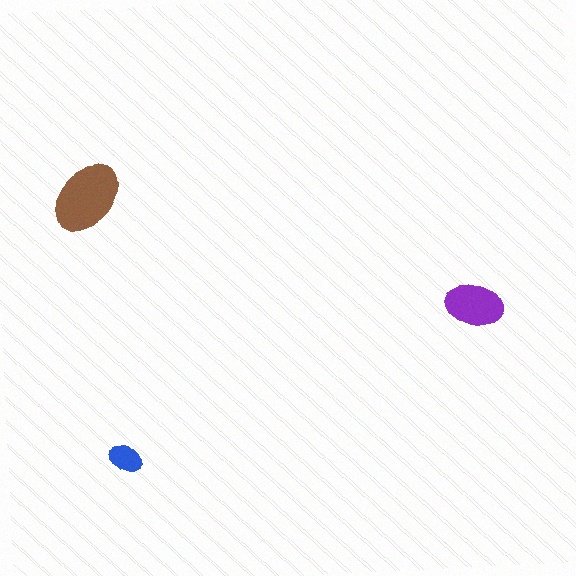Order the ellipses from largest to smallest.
the brown one, the purple one, the blue one.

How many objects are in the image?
There are 3 objects in the image.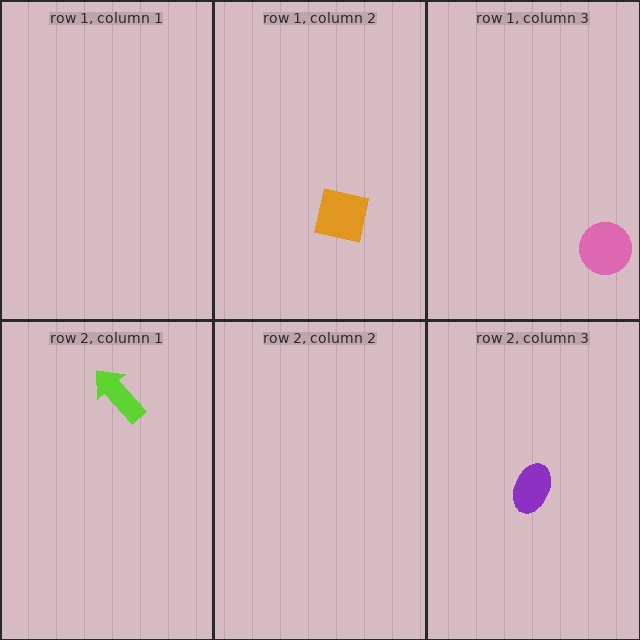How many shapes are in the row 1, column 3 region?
1.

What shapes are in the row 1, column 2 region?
The orange square.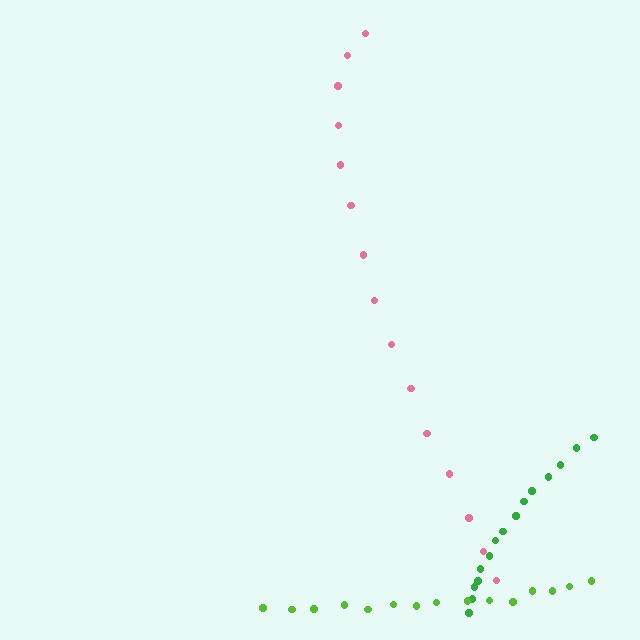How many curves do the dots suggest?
There are 3 distinct paths.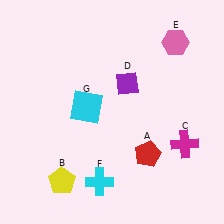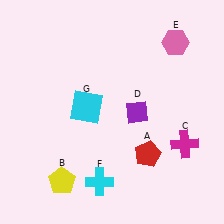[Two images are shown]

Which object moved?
The purple diamond (D) moved down.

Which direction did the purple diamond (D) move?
The purple diamond (D) moved down.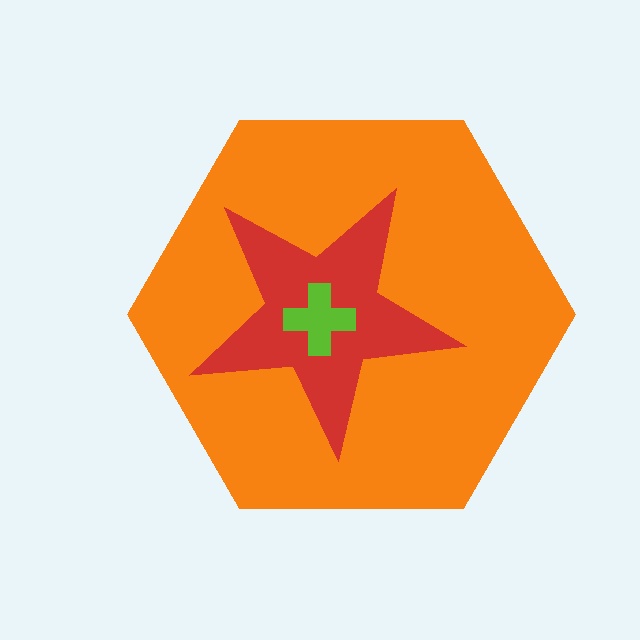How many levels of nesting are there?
3.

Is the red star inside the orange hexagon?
Yes.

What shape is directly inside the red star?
The lime cross.